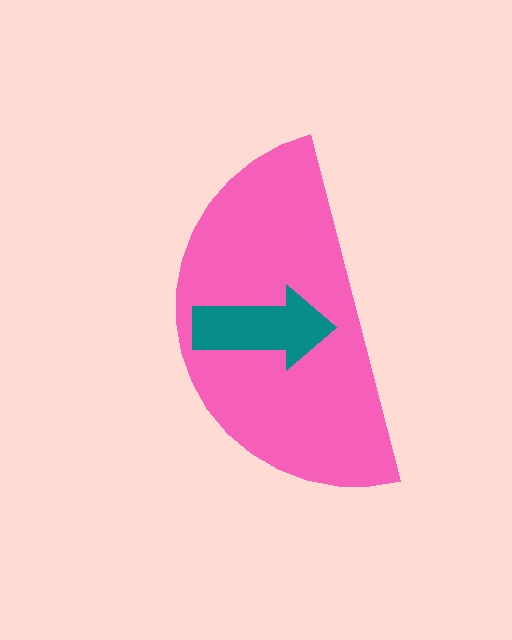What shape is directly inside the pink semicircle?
The teal arrow.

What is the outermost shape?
The pink semicircle.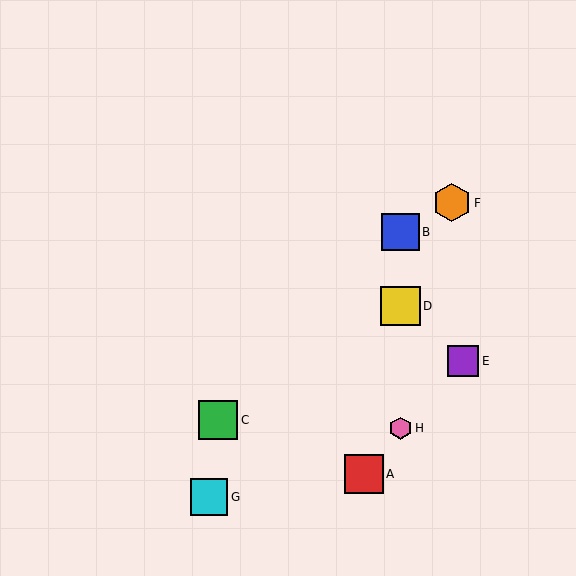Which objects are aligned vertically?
Objects B, D, H are aligned vertically.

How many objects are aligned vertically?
3 objects (B, D, H) are aligned vertically.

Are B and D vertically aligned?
Yes, both are at x≈400.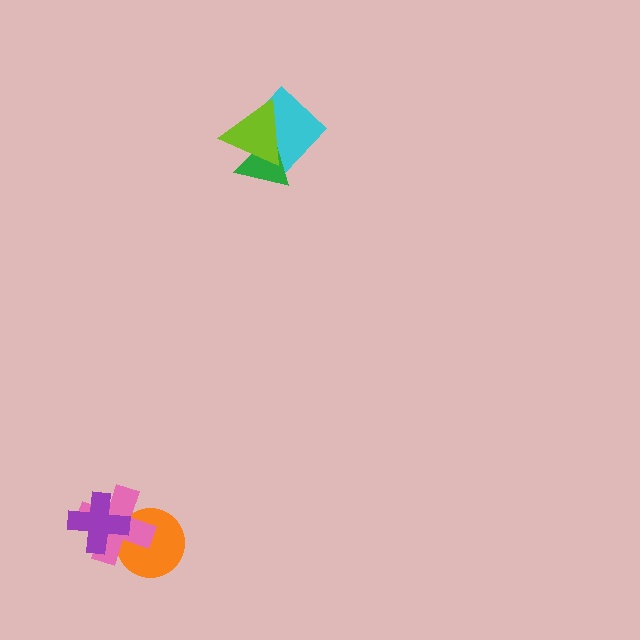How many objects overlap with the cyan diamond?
2 objects overlap with the cyan diamond.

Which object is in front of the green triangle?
The lime triangle is in front of the green triangle.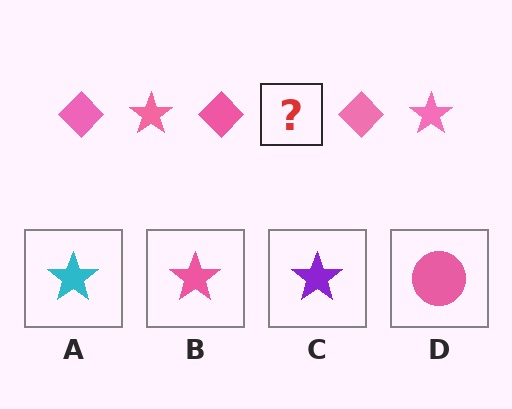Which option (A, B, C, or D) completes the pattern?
B.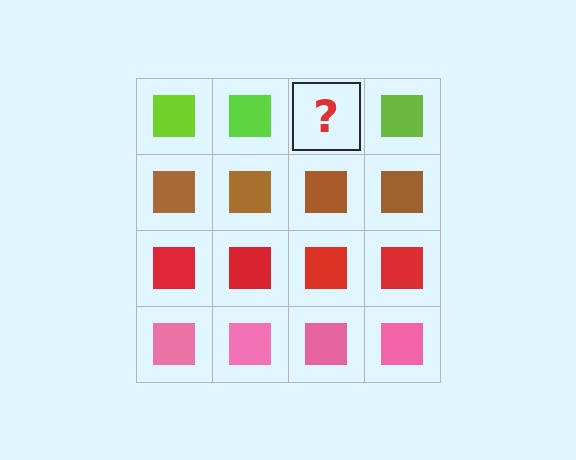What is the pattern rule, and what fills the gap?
The rule is that each row has a consistent color. The gap should be filled with a lime square.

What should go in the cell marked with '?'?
The missing cell should contain a lime square.